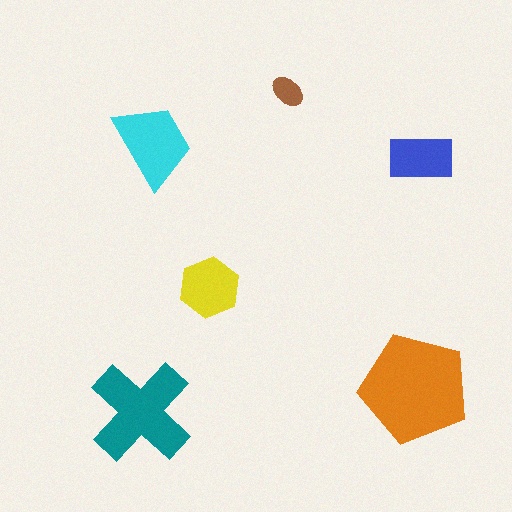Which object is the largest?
The orange pentagon.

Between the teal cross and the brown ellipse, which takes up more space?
The teal cross.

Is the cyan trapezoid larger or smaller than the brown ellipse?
Larger.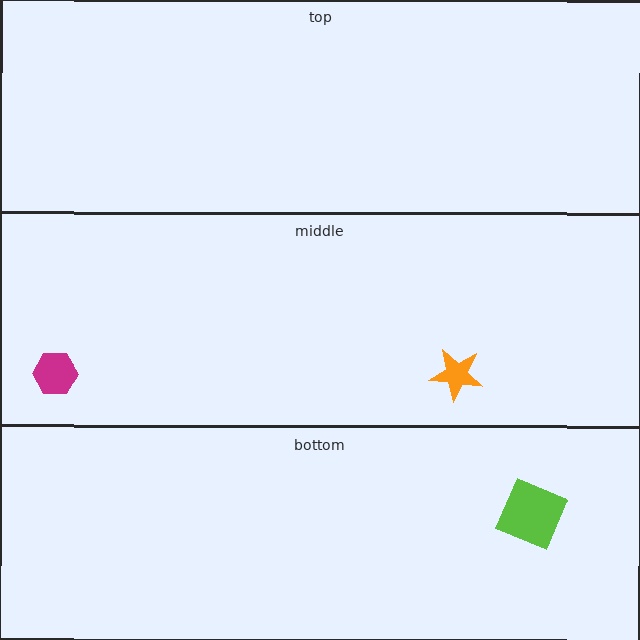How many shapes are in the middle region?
2.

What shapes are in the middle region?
The orange star, the magenta hexagon.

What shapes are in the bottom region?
The lime square.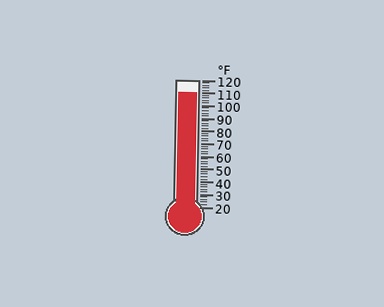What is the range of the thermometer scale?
The thermometer scale ranges from 20°F to 120°F.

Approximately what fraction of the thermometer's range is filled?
The thermometer is filled to approximately 90% of its range.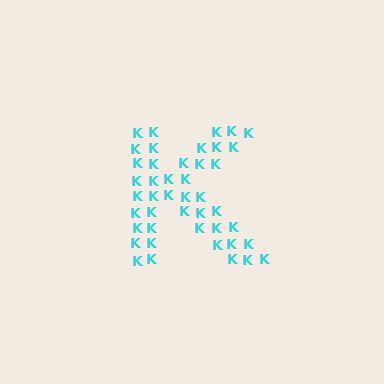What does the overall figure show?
The overall figure shows the letter K.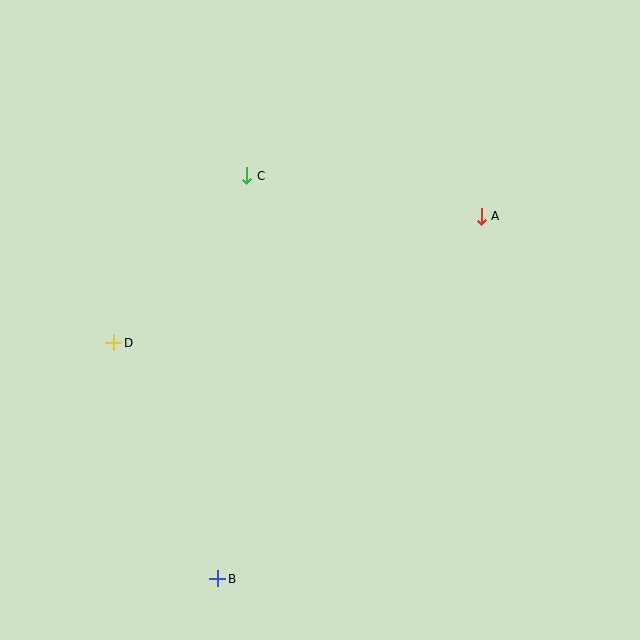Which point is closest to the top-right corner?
Point A is closest to the top-right corner.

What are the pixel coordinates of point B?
Point B is at (218, 579).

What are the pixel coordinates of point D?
Point D is at (114, 343).